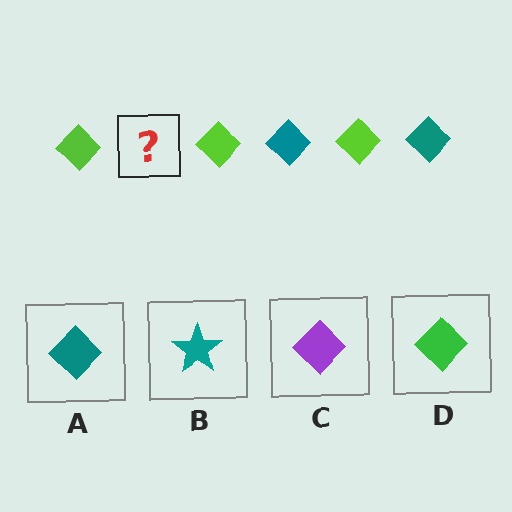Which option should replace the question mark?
Option A.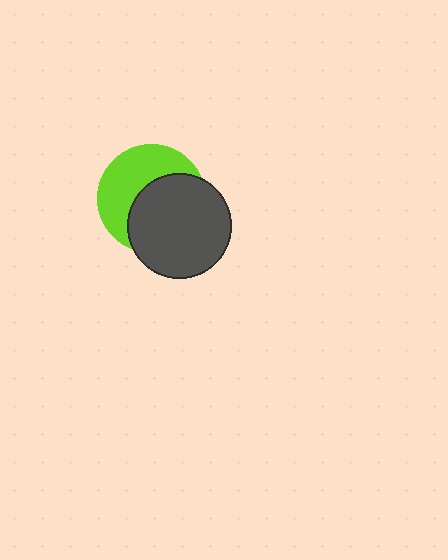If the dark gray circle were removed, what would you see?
You would see the complete lime circle.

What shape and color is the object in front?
The object in front is a dark gray circle.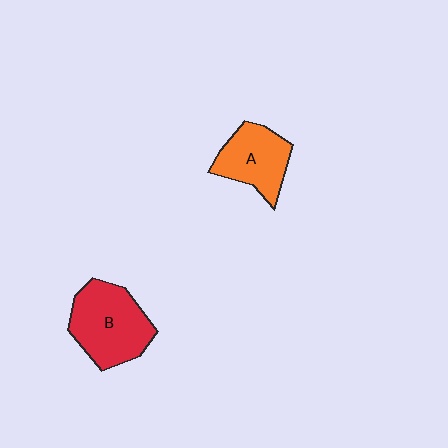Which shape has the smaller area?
Shape A (orange).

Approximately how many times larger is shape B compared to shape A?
Approximately 1.3 times.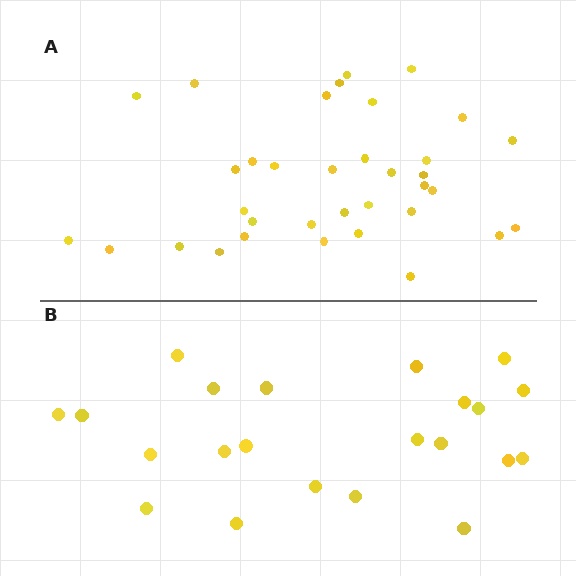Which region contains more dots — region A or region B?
Region A (the top region) has more dots.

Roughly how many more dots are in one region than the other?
Region A has approximately 15 more dots than region B.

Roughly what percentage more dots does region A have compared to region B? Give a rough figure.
About 60% more.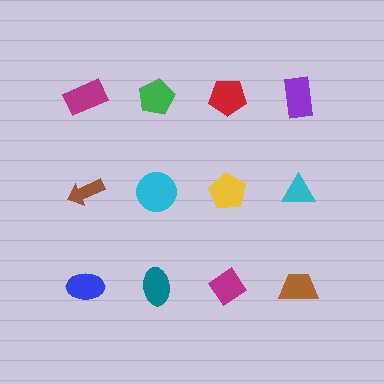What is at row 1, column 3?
A red pentagon.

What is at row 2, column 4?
A cyan triangle.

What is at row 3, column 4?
A brown trapezoid.